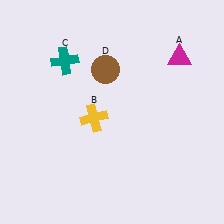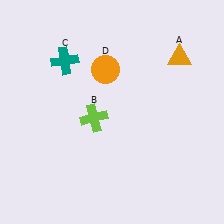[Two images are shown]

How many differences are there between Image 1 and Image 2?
There are 3 differences between the two images.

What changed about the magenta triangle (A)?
In Image 1, A is magenta. In Image 2, it changed to orange.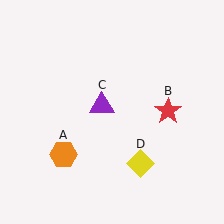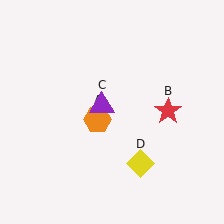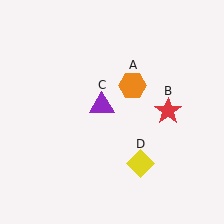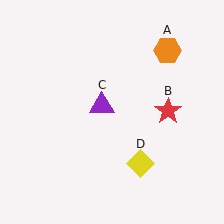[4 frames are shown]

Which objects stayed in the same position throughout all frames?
Red star (object B) and purple triangle (object C) and yellow diamond (object D) remained stationary.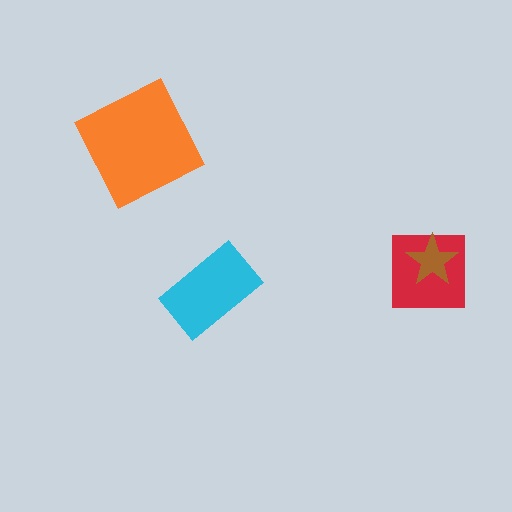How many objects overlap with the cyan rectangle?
0 objects overlap with the cyan rectangle.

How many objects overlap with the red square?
1 object overlaps with the red square.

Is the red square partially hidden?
Yes, it is partially covered by another shape.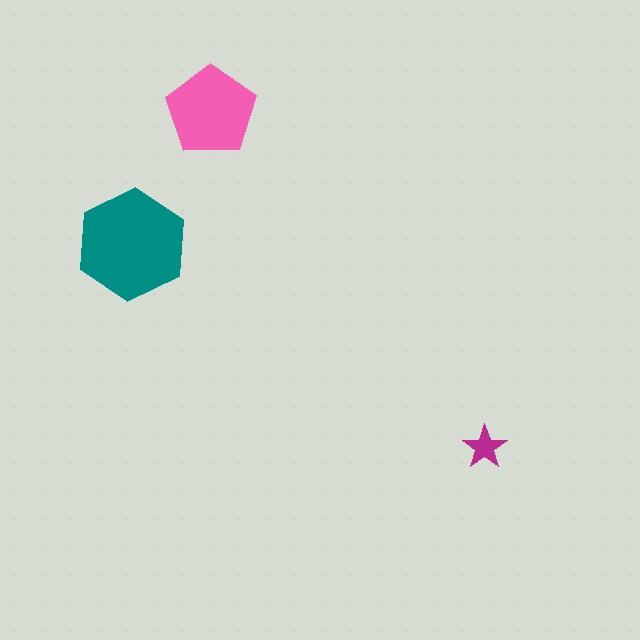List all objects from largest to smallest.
The teal hexagon, the pink pentagon, the magenta star.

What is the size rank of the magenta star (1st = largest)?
3rd.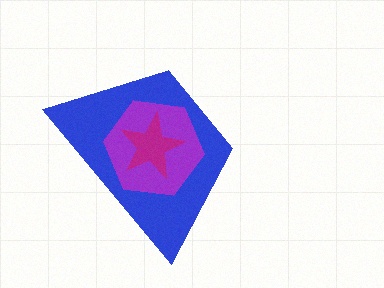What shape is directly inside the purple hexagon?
The magenta star.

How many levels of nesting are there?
3.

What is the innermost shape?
The magenta star.